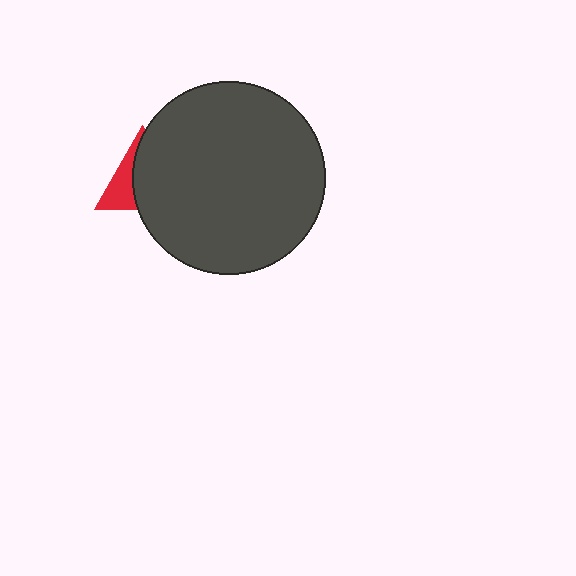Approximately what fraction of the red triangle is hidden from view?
Roughly 65% of the red triangle is hidden behind the dark gray circle.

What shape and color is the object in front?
The object in front is a dark gray circle.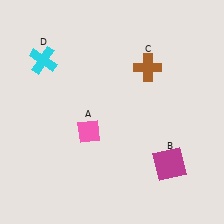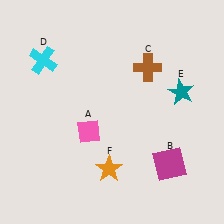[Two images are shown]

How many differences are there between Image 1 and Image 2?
There are 2 differences between the two images.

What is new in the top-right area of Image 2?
A teal star (E) was added in the top-right area of Image 2.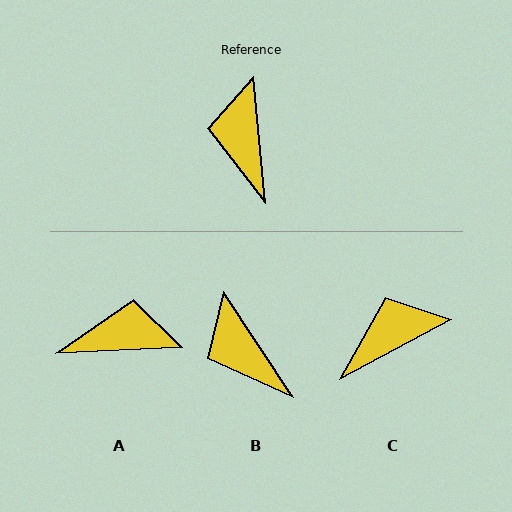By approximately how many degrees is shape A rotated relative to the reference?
Approximately 93 degrees clockwise.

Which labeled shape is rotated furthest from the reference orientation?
A, about 93 degrees away.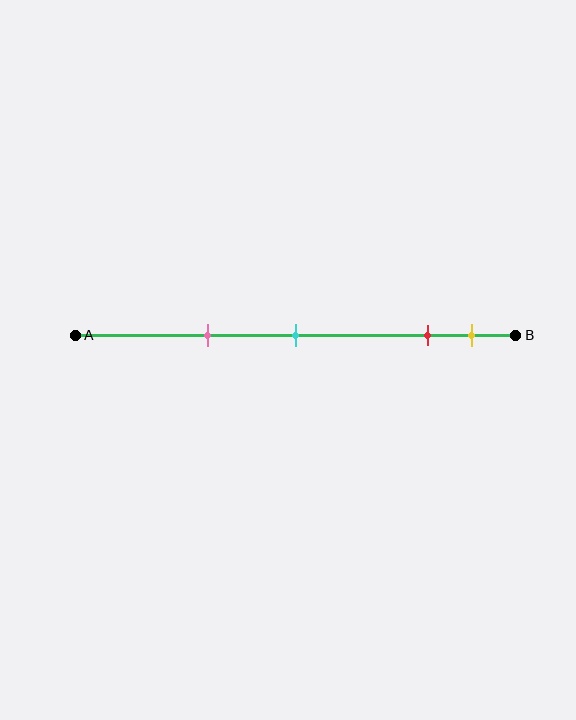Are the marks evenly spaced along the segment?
No, the marks are not evenly spaced.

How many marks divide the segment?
There are 4 marks dividing the segment.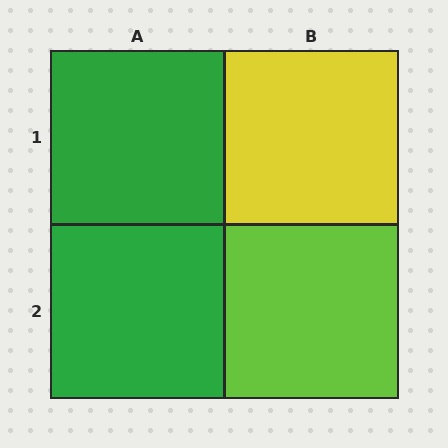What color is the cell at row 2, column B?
Lime.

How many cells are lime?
1 cell is lime.